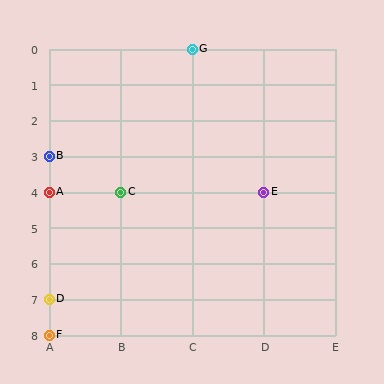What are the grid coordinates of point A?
Point A is at grid coordinates (A, 4).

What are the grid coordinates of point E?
Point E is at grid coordinates (D, 4).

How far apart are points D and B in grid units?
Points D and B are 4 rows apart.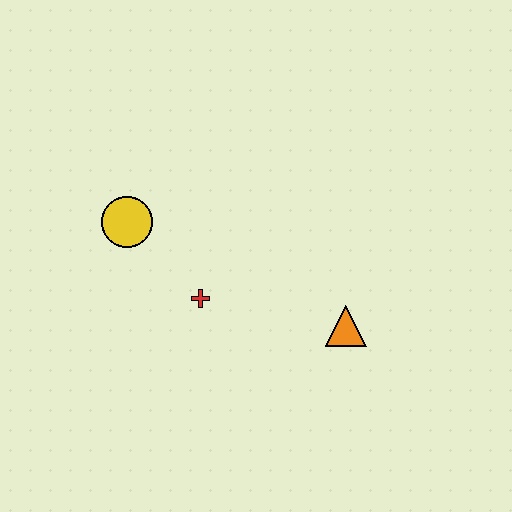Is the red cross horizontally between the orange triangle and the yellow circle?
Yes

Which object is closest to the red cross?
The yellow circle is closest to the red cross.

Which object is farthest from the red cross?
The orange triangle is farthest from the red cross.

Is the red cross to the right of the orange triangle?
No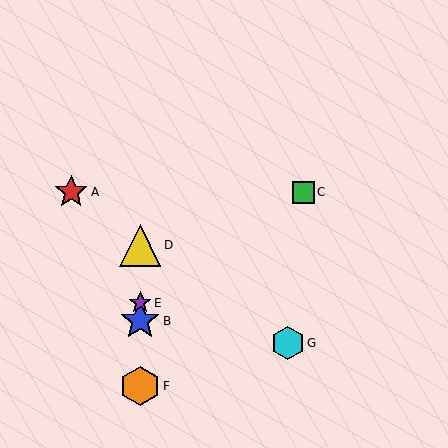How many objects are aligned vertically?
4 objects (B, D, E, F) are aligned vertically.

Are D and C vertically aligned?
No, D is at x≈140 and C is at x≈303.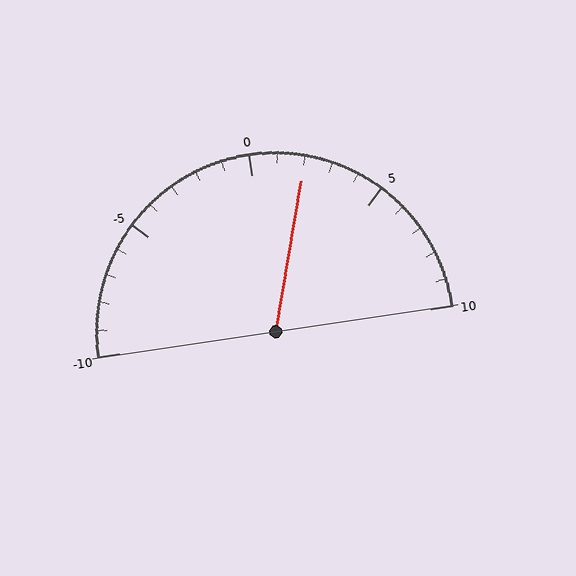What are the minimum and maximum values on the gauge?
The gauge ranges from -10 to 10.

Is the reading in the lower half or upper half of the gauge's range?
The reading is in the upper half of the range (-10 to 10).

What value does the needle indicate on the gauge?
The needle indicates approximately 2.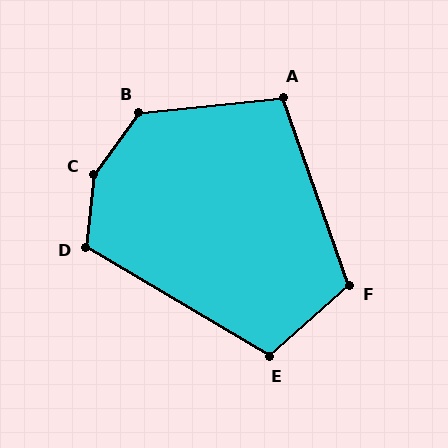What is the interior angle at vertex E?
Approximately 108 degrees (obtuse).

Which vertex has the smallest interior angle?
A, at approximately 103 degrees.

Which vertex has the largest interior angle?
C, at approximately 149 degrees.